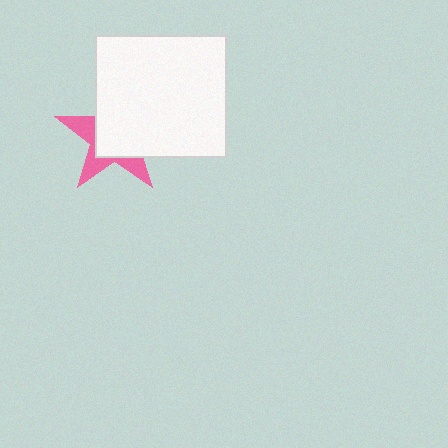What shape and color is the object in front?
The object in front is a white rectangle.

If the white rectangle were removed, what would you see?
You would see the complete pink star.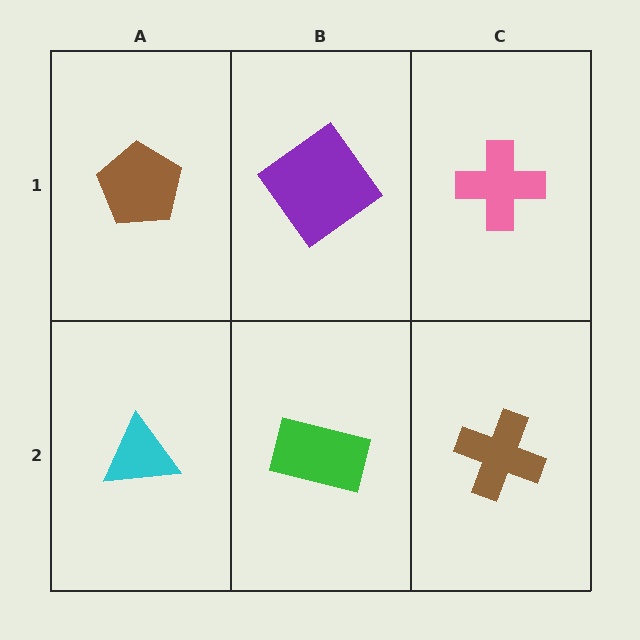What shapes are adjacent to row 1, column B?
A green rectangle (row 2, column B), a brown pentagon (row 1, column A), a pink cross (row 1, column C).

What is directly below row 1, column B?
A green rectangle.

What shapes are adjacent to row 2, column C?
A pink cross (row 1, column C), a green rectangle (row 2, column B).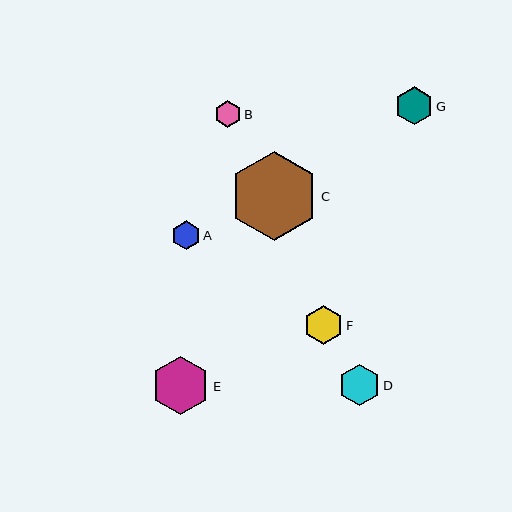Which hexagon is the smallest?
Hexagon B is the smallest with a size of approximately 27 pixels.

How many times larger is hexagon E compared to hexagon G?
Hexagon E is approximately 1.5 times the size of hexagon G.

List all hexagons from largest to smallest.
From largest to smallest: C, E, D, F, G, A, B.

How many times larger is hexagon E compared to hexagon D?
Hexagon E is approximately 1.4 times the size of hexagon D.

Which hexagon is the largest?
Hexagon C is the largest with a size of approximately 89 pixels.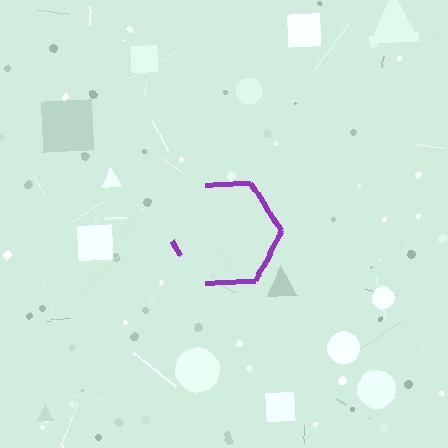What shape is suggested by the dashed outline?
The dashed outline suggests a hexagon.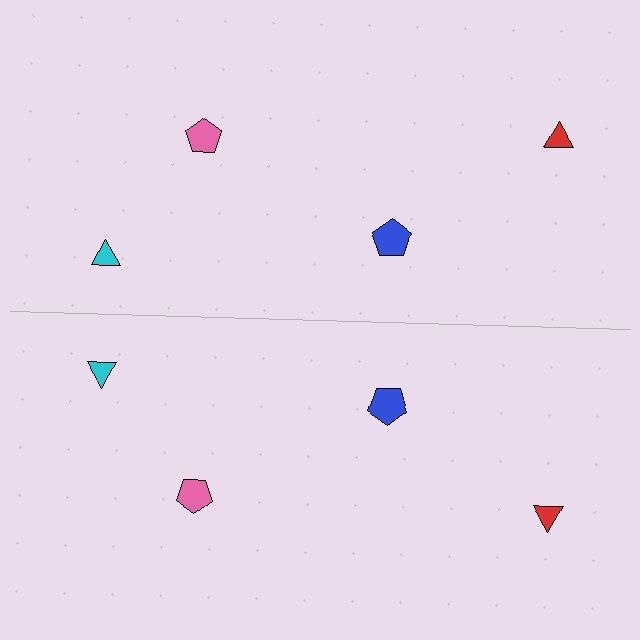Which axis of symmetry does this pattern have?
The pattern has a horizontal axis of symmetry running through the center of the image.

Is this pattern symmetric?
Yes, this pattern has bilateral (reflection) symmetry.